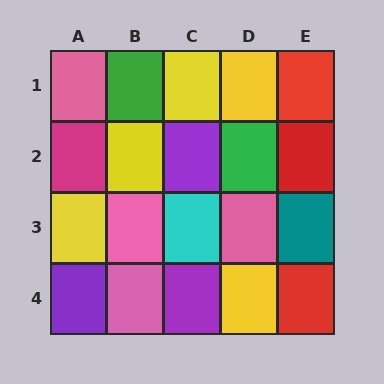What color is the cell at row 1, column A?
Pink.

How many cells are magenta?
1 cell is magenta.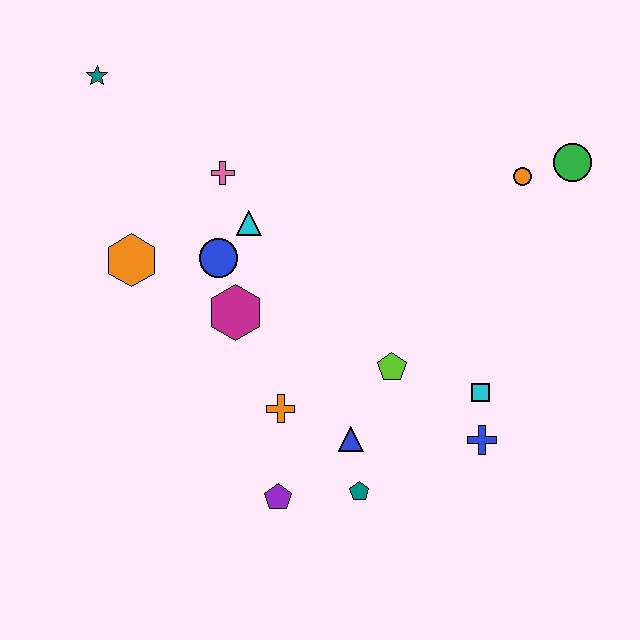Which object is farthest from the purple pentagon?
The teal star is farthest from the purple pentagon.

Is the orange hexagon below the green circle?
Yes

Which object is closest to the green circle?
The orange circle is closest to the green circle.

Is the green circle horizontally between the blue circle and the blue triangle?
No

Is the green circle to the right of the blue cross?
Yes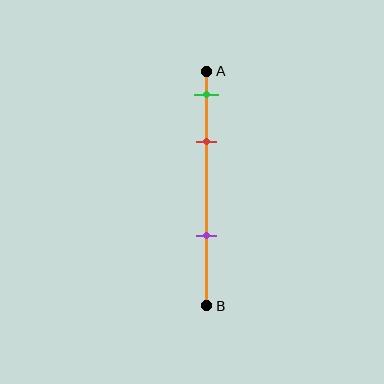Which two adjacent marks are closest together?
The green and red marks are the closest adjacent pair.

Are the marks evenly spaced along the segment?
No, the marks are not evenly spaced.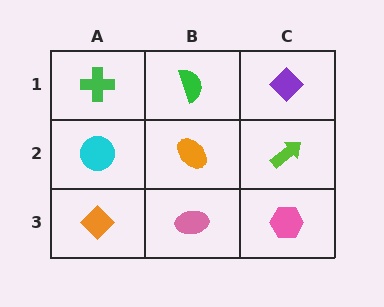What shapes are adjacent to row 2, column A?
A green cross (row 1, column A), an orange diamond (row 3, column A), an orange ellipse (row 2, column B).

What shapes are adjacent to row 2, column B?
A green semicircle (row 1, column B), a pink ellipse (row 3, column B), a cyan circle (row 2, column A), a lime arrow (row 2, column C).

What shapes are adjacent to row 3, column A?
A cyan circle (row 2, column A), a pink ellipse (row 3, column B).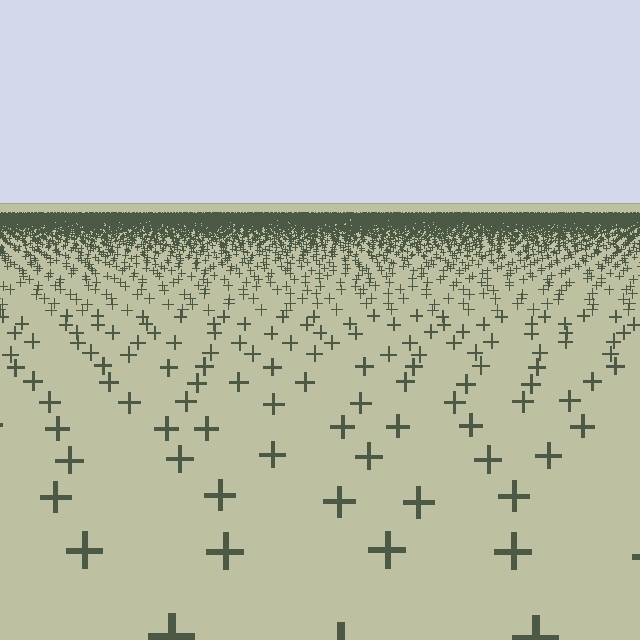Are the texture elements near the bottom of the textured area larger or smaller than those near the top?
Larger. Near the bottom, elements are closer to the viewer and appear at a bigger on-screen size.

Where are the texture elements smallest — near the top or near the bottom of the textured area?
Near the top.